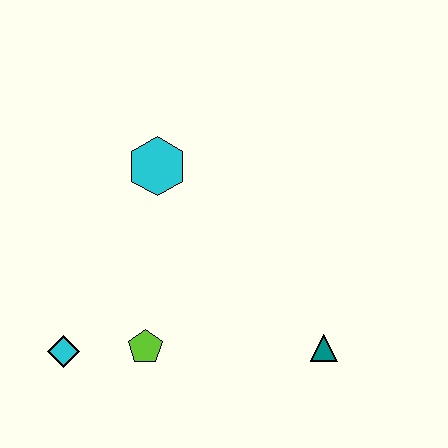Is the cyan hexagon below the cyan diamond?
No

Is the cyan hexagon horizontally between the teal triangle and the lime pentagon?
Yes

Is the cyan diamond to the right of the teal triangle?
No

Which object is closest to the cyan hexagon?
The lime pentagon is closest to the cyan hexagon.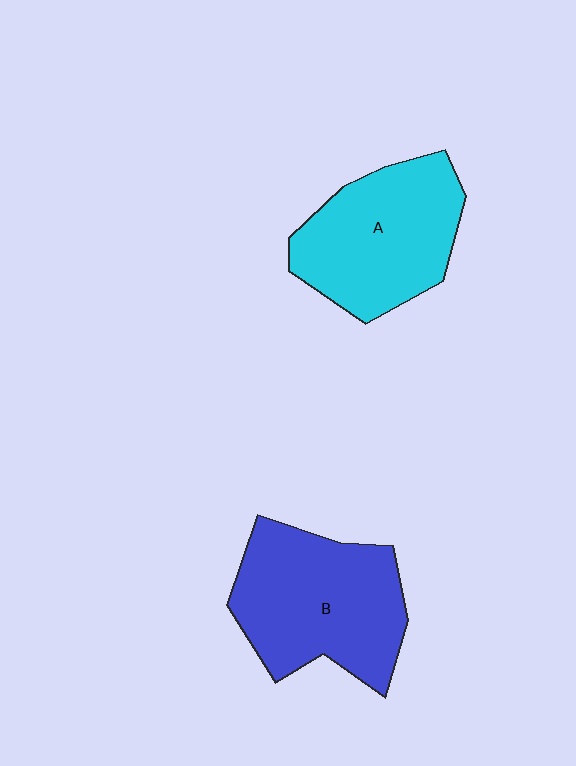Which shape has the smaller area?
Shape A (cyan).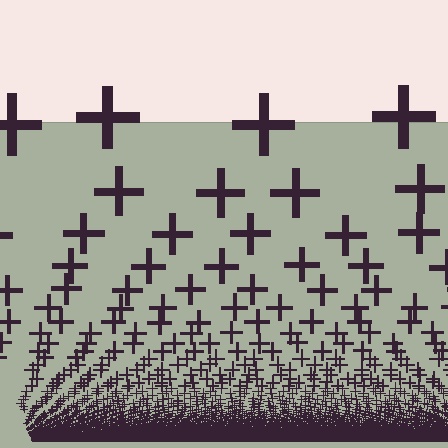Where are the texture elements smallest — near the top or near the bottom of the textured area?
Near the bottom.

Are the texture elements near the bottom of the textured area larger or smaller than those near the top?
Smaller. The gradient is inverted — elements near the bottom are smaller and denser.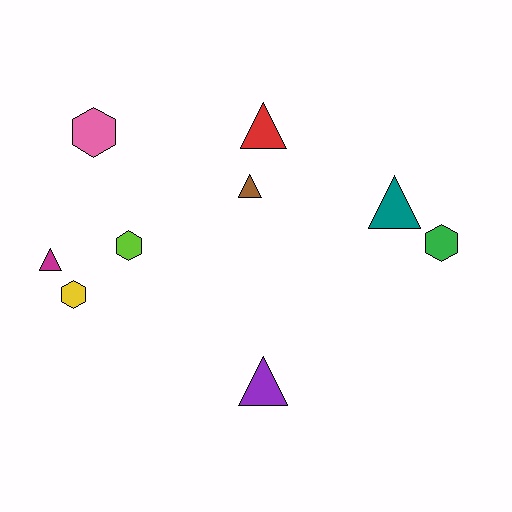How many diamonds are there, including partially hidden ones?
There are no diamonds.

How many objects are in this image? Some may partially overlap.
There are 9 objects.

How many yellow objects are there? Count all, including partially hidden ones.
There is 1 yellow object.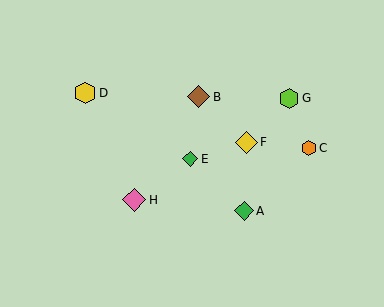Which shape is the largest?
The pink diamond (labeled H) is the largest.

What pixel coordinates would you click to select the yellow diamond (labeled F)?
Click at (246, 142) to select the yellow diamond F.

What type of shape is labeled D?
Shape D is a yellow hexagon.